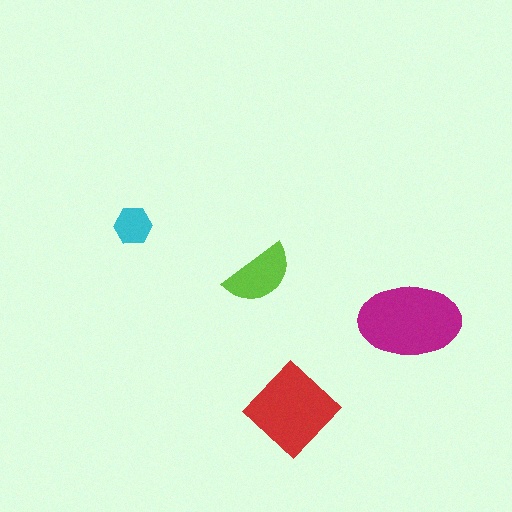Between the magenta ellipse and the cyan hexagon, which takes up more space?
The magenta ellipse.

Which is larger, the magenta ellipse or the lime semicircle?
The magenta ellipse.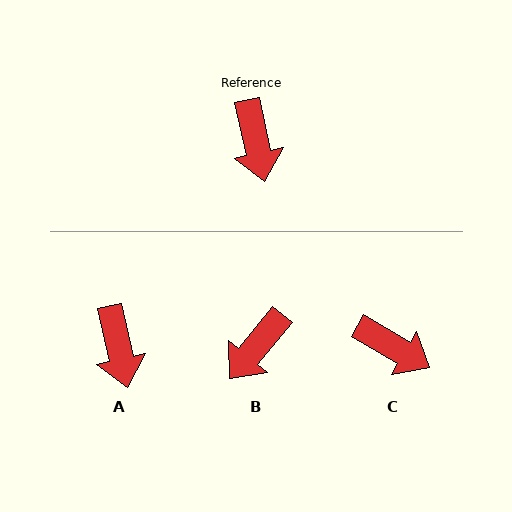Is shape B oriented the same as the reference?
No, it is off by about 52 degrees.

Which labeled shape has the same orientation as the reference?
A.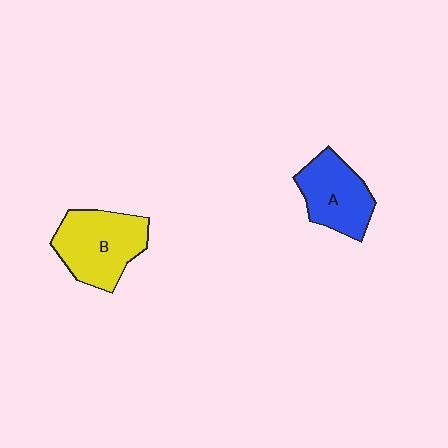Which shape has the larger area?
Shape B (yellow).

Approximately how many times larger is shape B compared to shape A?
Approximately 1.2 times.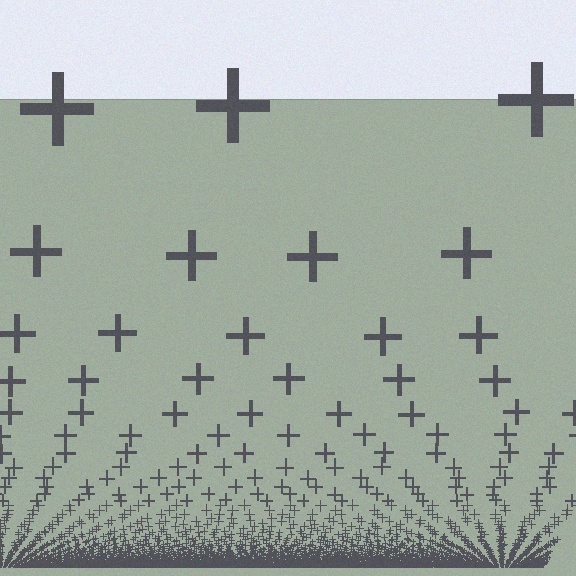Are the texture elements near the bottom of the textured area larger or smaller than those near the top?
Smaller. The gradient is inverted — elements near the bottom are smaller and denser.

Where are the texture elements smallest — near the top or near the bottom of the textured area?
Near the bottom.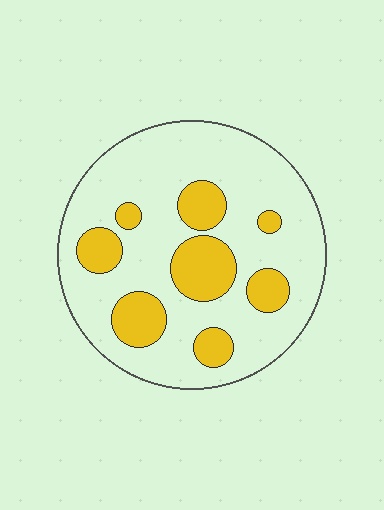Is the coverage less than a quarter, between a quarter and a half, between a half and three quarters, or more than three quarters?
Less than a quarter.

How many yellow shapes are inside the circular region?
8.